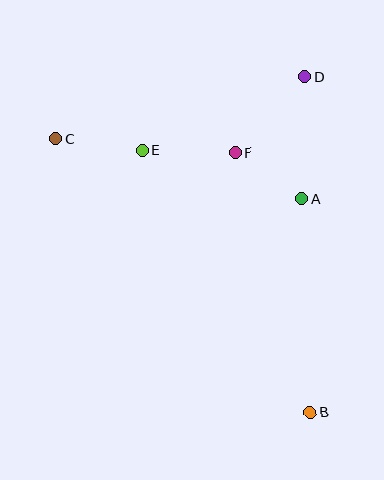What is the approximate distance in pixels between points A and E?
The distance between A and E is approximately 166 pixels.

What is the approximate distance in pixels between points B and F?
The distance between B and F is approximately 270 pixels.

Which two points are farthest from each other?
Points B and C are farthest from each other.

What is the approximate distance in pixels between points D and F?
The distance between D and F is approximately 102 pixels.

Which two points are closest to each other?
Points A and F are closest to each other.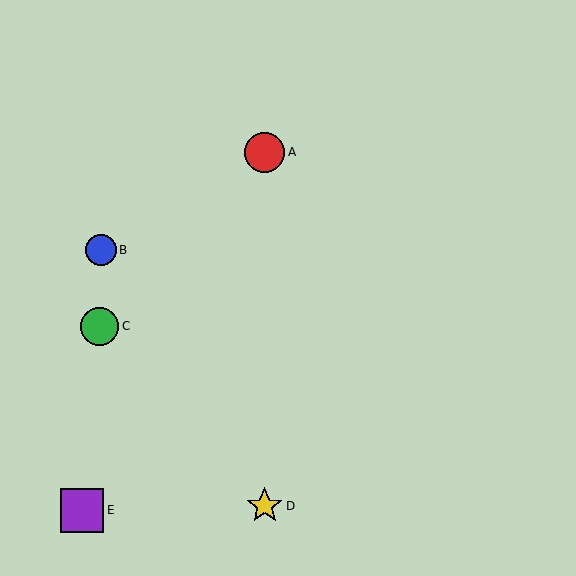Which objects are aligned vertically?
Objects A, D are aligned vertically.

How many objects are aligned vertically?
2 objects (A, D) are aligned vertically.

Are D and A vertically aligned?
Yes, both are at x≈265.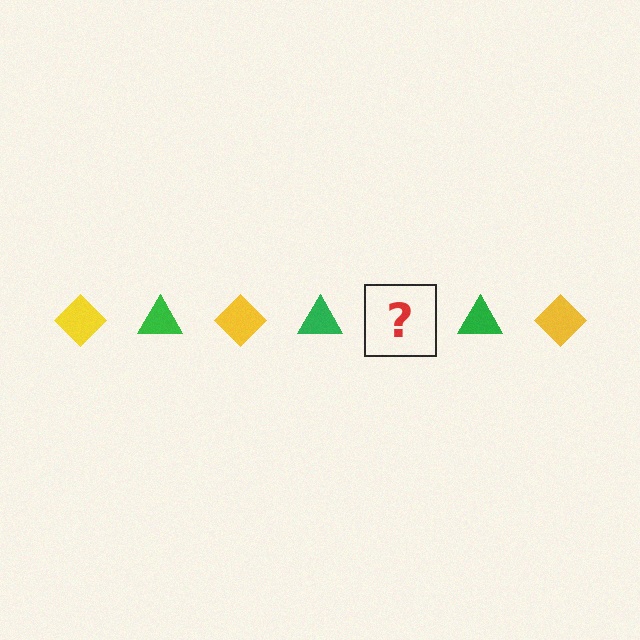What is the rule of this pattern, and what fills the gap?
The rule is that the pattern alternates between yellow diamond and green triangle. The gap should be filled with a yellow diamond.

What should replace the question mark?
The question mark should be replaced with a yellow diamond.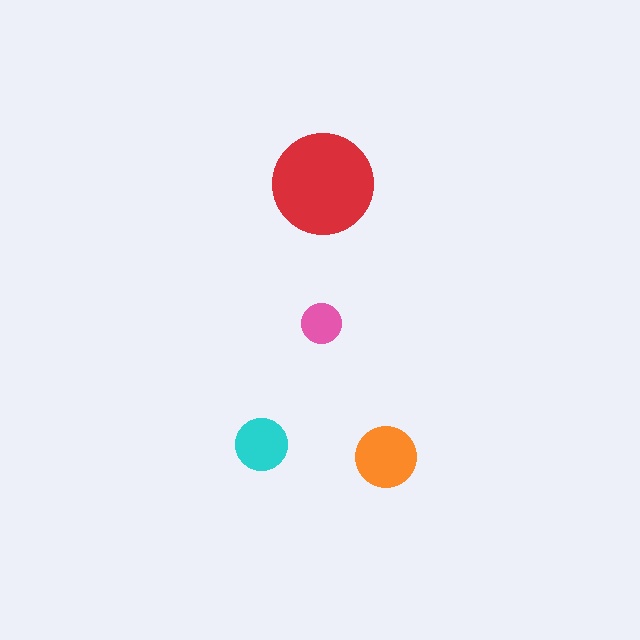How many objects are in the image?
There are 4 objects in the image.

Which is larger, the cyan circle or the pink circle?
The cyan one.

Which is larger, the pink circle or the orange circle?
The orange one.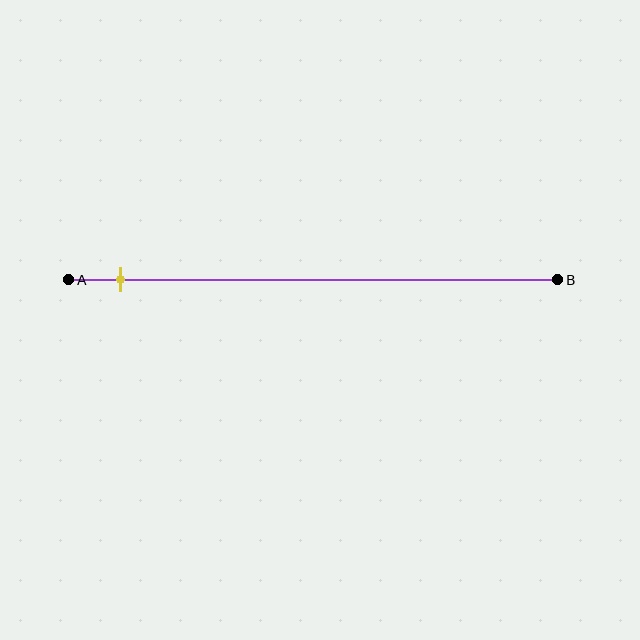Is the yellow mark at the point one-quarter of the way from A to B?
No, the mark is at about 10% from A, not at the 25% one-quarter point.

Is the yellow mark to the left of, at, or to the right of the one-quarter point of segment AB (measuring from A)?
The yellow mark is to the left of the one-quarter point of segment AB.